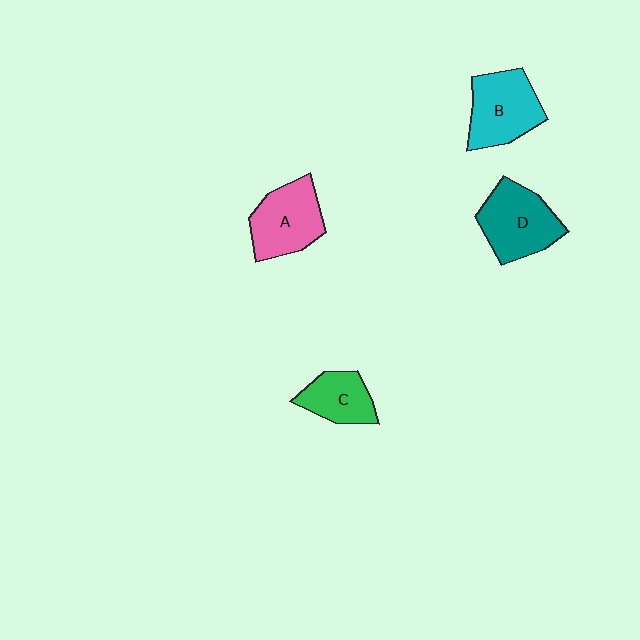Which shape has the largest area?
Shape D (teal).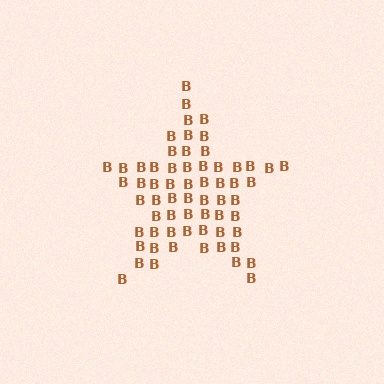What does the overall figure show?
The overall figure shows a star.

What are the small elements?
The small elements are letter B's.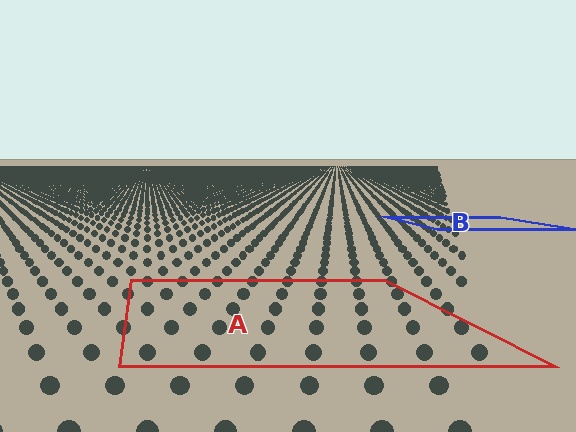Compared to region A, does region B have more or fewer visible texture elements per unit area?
Region B has more texture elements per unit area — they are packed more densely because it is farther away.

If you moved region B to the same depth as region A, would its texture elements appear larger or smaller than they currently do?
They would appear larger. At a closer depth, the same texture elements are projected at a bigger on-screen size.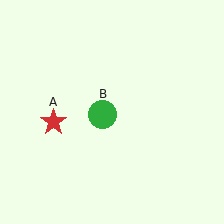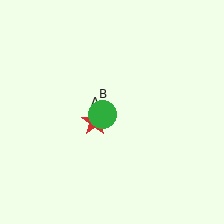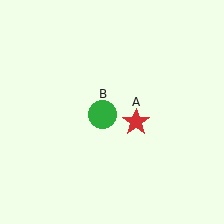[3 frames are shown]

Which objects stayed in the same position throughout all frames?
Green circle (object B) remained stationary.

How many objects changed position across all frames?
1 object changed position: red star (object A).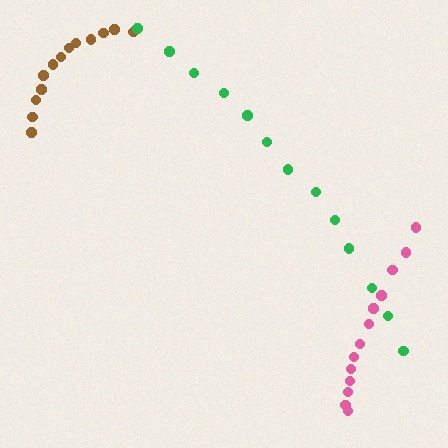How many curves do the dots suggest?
There are 3 distinct paths.